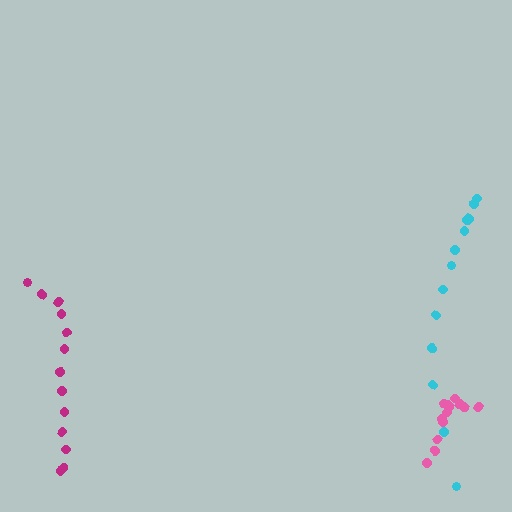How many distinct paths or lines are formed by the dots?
There are 3 distinct paths.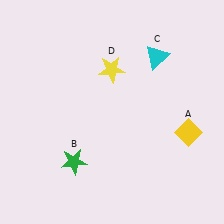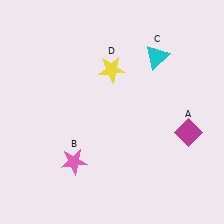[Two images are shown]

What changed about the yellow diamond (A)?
In Image 1, A is yellow. In Image 2, it changed to magenta.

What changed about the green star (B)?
In Image 1, B is green. In Image 2, it changed to pink.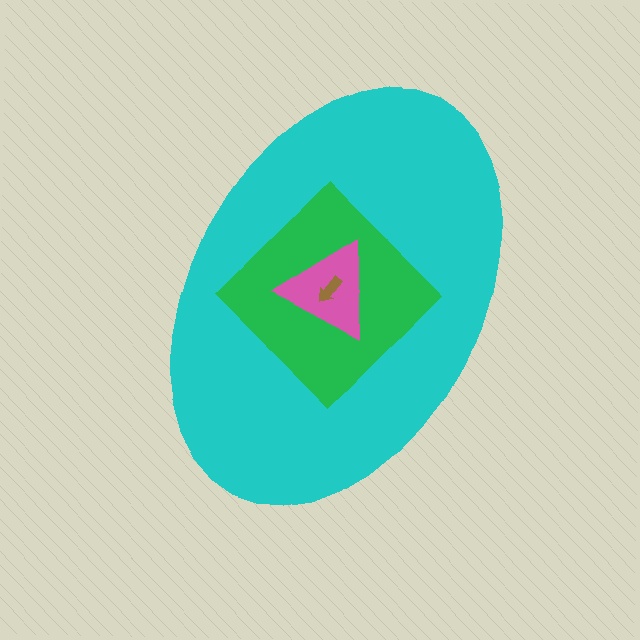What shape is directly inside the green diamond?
The pink triangle.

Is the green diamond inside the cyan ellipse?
Yes.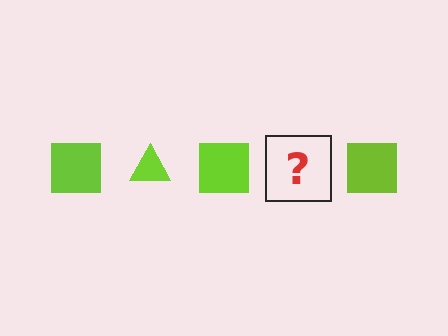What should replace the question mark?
The question mark should be replaced with a lime triangle.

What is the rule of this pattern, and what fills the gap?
The rule is that the pattern cycles through square, triangle shapes in lime. The gap should be filled with a lime triangle.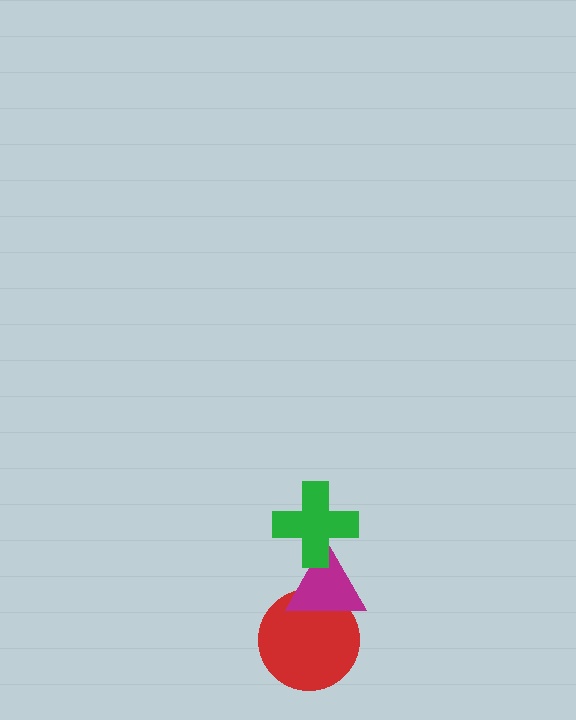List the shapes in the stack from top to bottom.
From top to bottom: the green cross, the magenta triangle, the red circle.